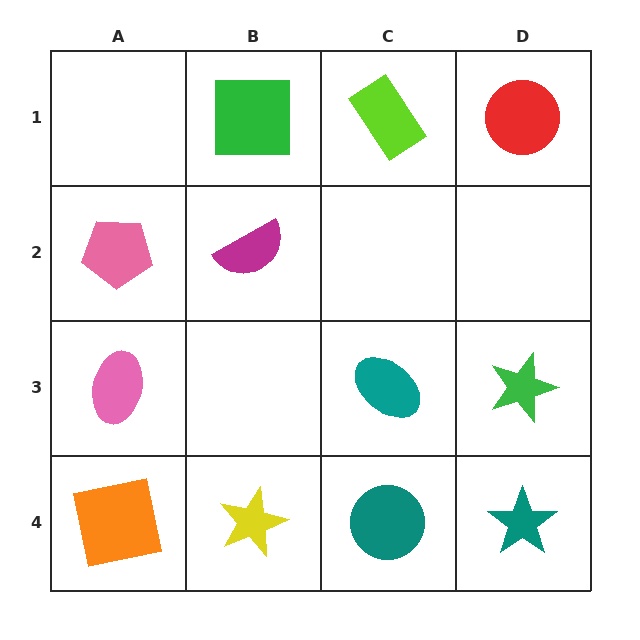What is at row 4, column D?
A teal star.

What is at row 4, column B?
A yellow star.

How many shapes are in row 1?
3 shapes.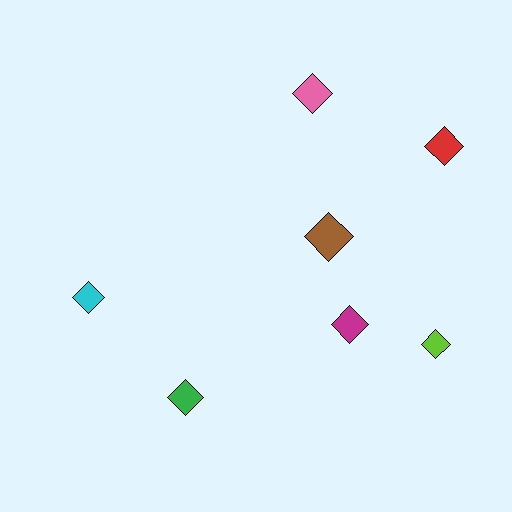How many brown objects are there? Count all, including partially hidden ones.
There is 1 brown object.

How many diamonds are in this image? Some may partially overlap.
There are 7 diamonds.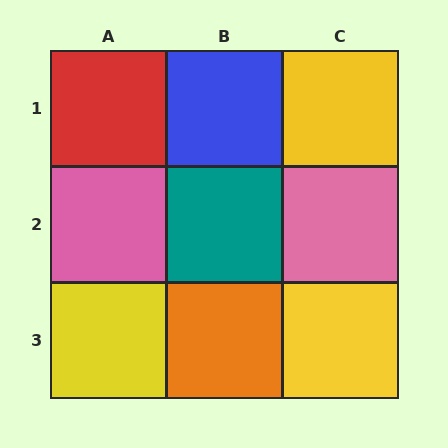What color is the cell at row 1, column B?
Blue.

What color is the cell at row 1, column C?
Yellow.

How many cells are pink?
2 cells are pink.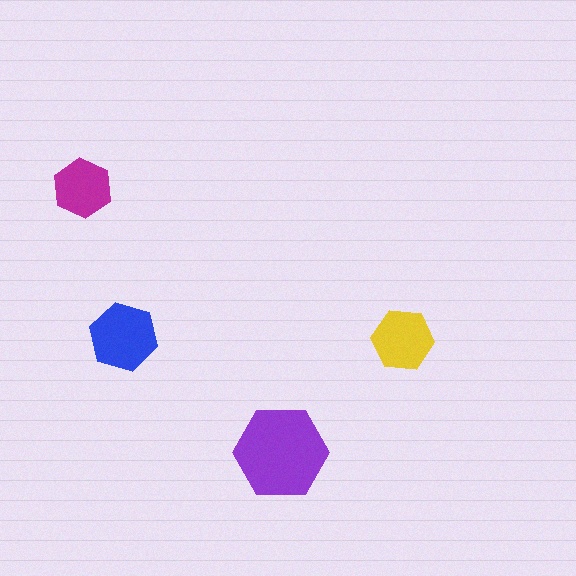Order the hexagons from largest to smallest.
the purple one, the blue one, the yellow one, the magenta one.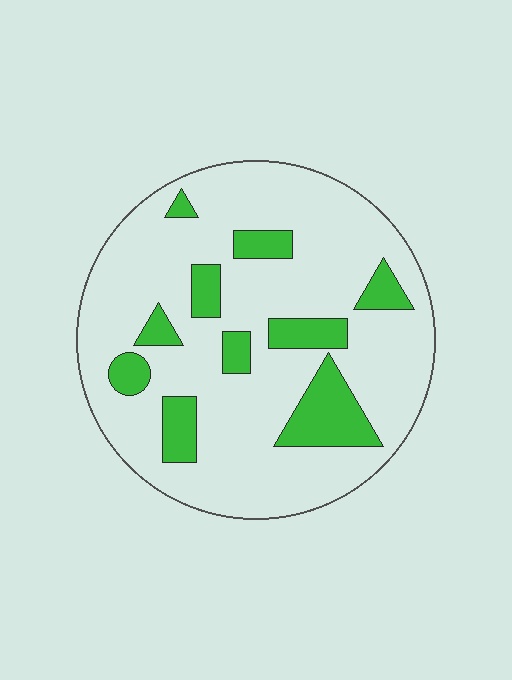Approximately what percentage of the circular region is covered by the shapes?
Approximately 20%.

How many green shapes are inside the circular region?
10.